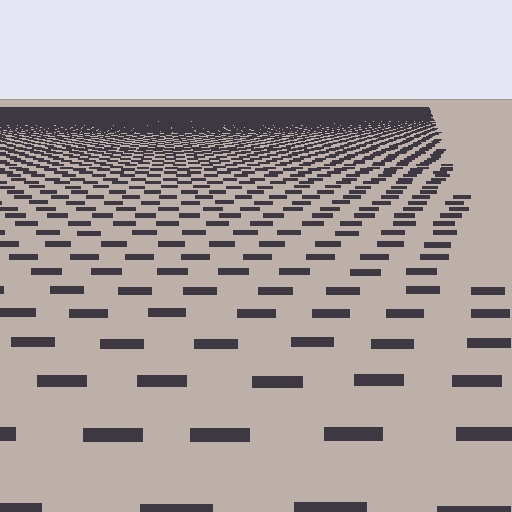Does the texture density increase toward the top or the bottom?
Density increases toward the top.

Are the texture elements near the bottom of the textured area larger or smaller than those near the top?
Larger. Near the bottom, elements are closer to the viewer and appear at a bigger on-screen size.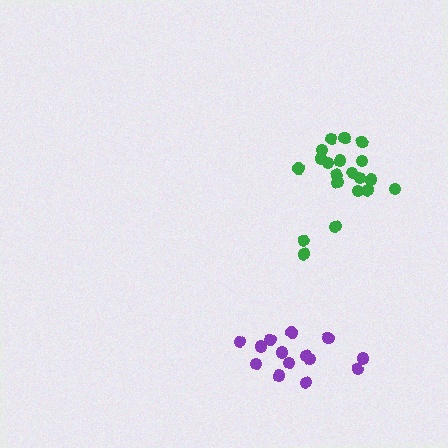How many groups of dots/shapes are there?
There are 2 groups.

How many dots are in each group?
Group 1: 20 dots, Group 2: 14 dots (34 total).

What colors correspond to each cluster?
The clusters are colored: green, purple.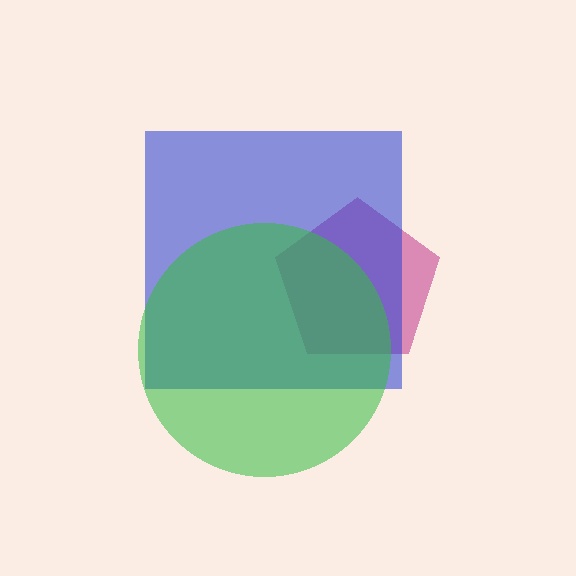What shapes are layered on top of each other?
The layered shapes are: a magenta pentagon, a blue square, a green circle.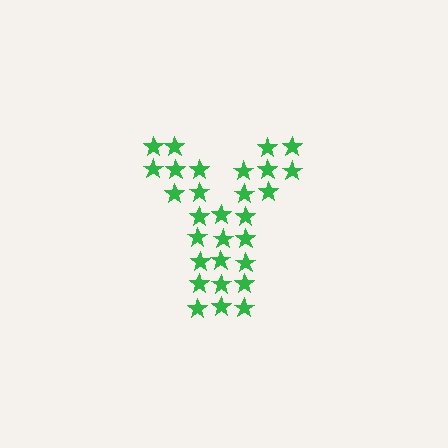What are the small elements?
The small elements are stars.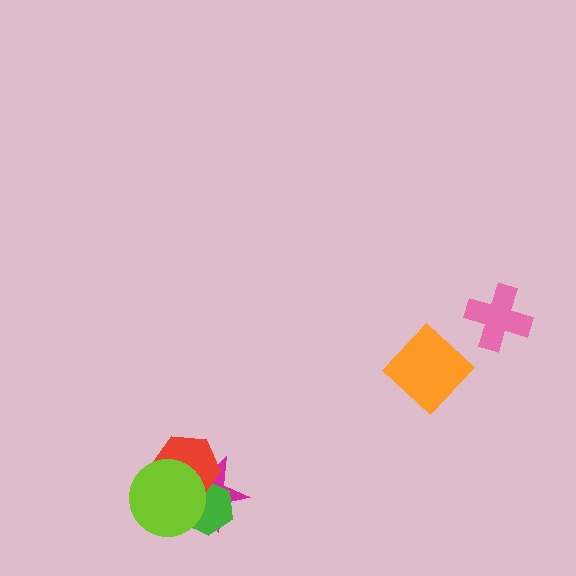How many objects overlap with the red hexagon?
3 objects overlap with the red hexagon.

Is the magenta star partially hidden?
Yes, it is partially covered by another shape.